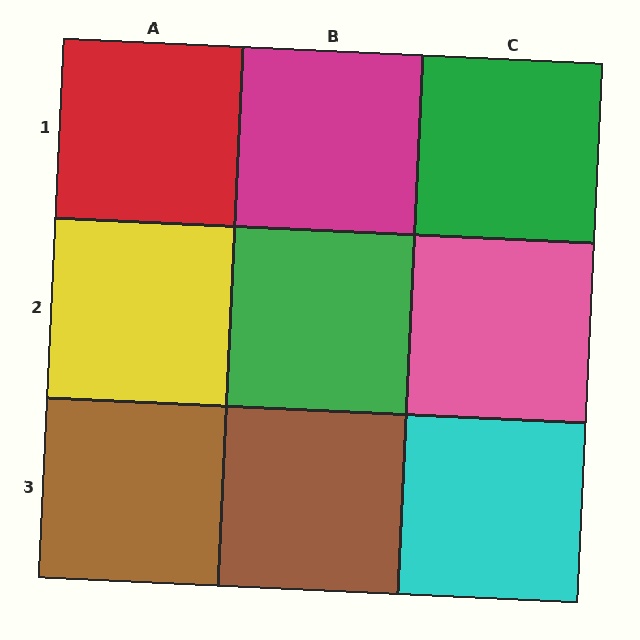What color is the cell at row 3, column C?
Cyan.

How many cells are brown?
2 cells are brown.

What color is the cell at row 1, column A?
Red.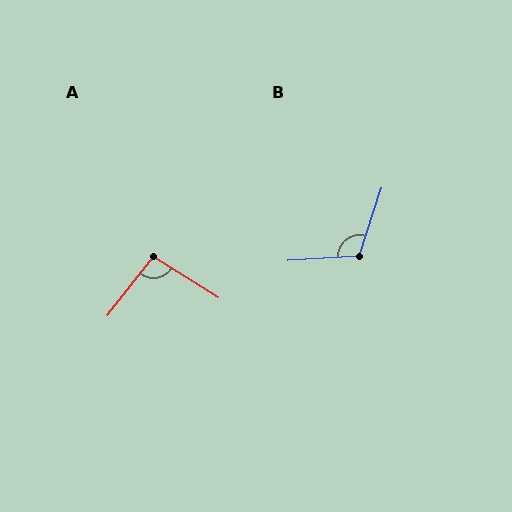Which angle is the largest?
B, at approximately 112 degrees.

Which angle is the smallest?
A, at approximately 96 degrees.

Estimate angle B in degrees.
Approximately 112 degrees.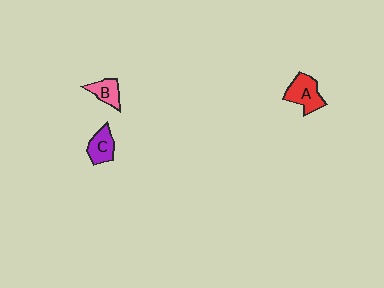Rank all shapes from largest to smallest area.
From largest to smallest: A (red), C (purple), B (pink).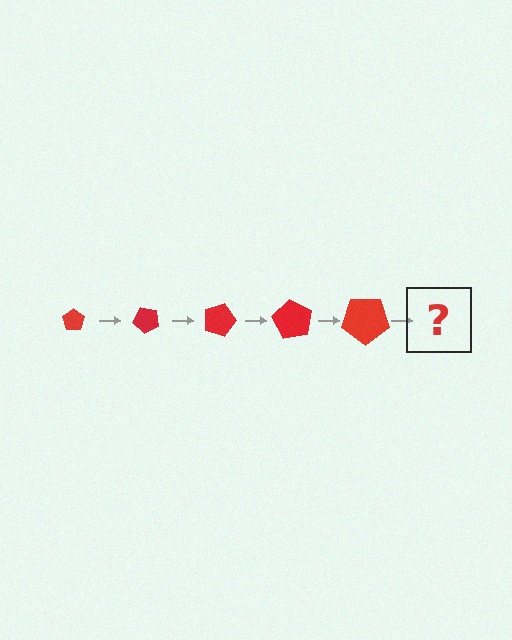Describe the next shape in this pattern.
It should be a pentagon, larger than the previous one and rotated 225 degrees from the start.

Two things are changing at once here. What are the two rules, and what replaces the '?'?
The two rules are that the pentagon grows larger each step and it rotates 45 degrees each step. The '?' should be a pentagon, larger than the previous one and rotated 225 degrees from the start.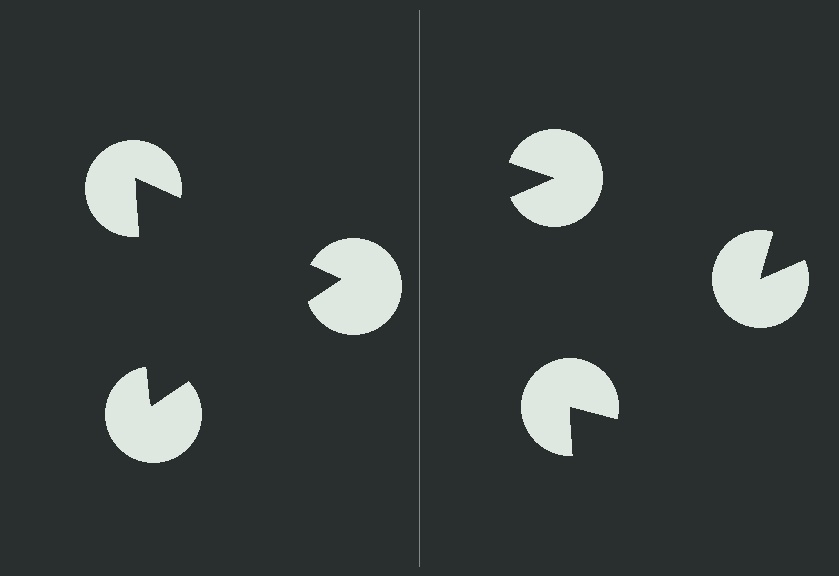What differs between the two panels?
The pac-man discs are positioned identically on both sides; only the wedge orientations differ. On the left they align to a triangle; on the right they are misaligned.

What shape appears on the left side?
An illusory triangle.